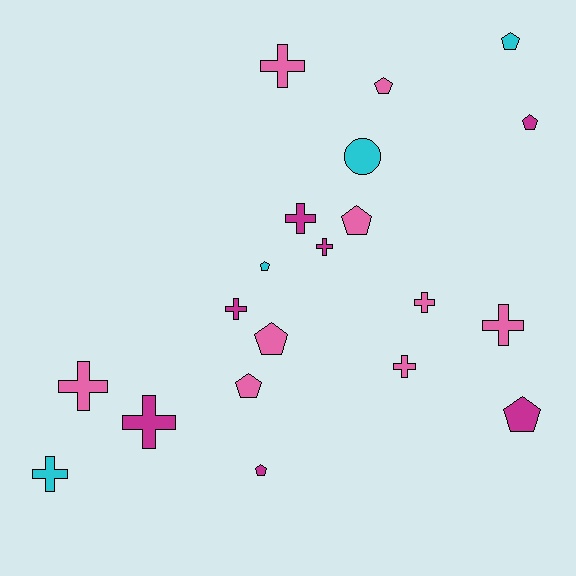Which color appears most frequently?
Pink, with 9 objects.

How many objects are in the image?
There are 20 objects.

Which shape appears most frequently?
Cross, with 10 objects.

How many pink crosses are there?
There are 5 pink crosses.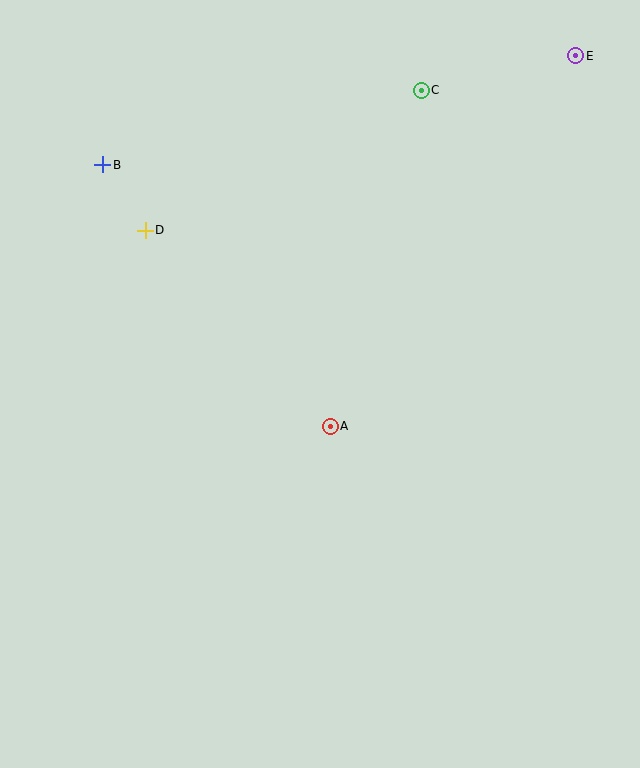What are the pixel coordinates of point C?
Point C is at (421, 90).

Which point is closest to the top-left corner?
Point B is closest to the top-left corner.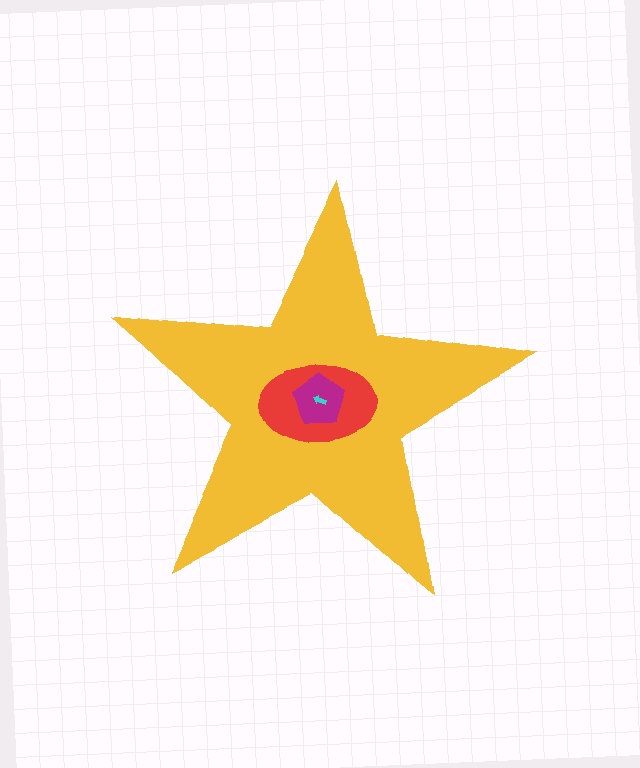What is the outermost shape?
The yellow star.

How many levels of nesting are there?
4.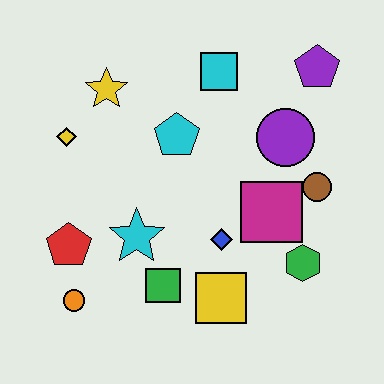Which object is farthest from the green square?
The purple pentagon is farthest from the green square.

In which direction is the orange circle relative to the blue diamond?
The orange circle is to the left of the blue diamond.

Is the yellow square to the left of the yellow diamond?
No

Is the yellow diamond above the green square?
Yes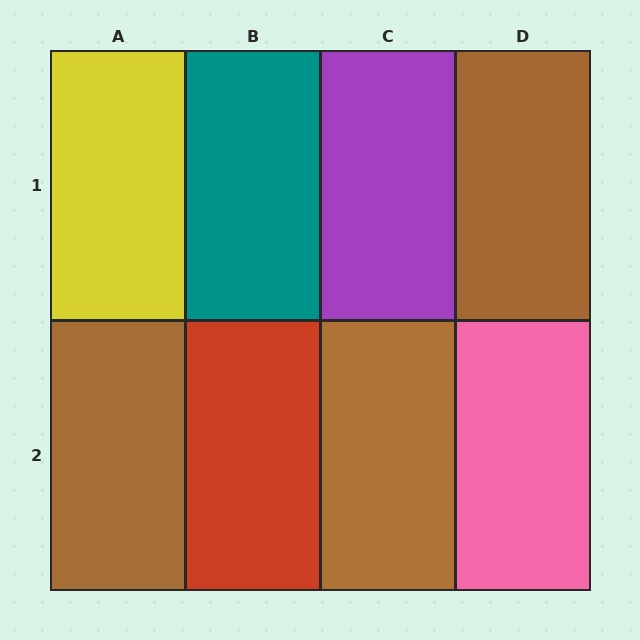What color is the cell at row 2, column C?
Brown.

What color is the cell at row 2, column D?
Pink.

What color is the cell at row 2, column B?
Red.